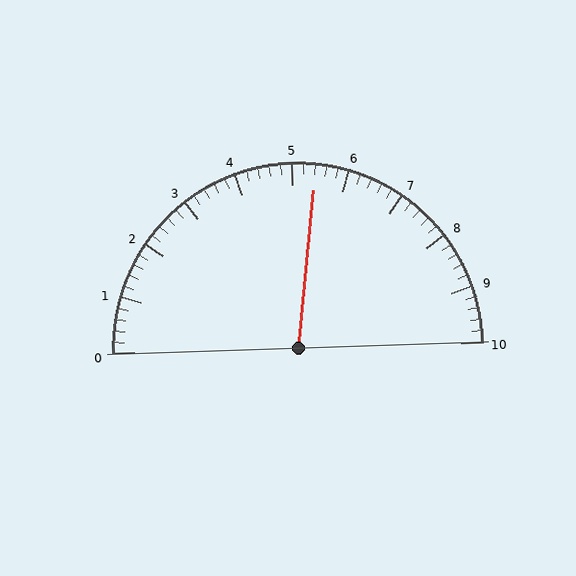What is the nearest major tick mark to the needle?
The nearest major tick mark is 5.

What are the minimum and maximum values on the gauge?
The gauge ranges from 0 to 10.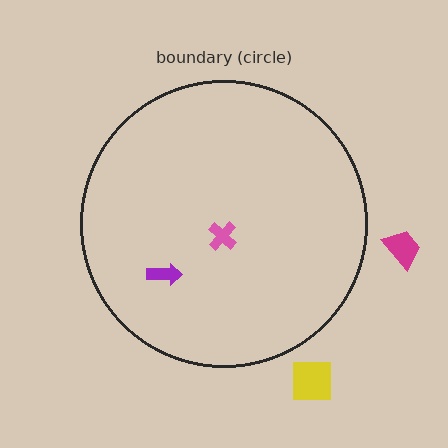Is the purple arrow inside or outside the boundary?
Inside.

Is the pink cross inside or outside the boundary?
Inside.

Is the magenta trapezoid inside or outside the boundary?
Outside.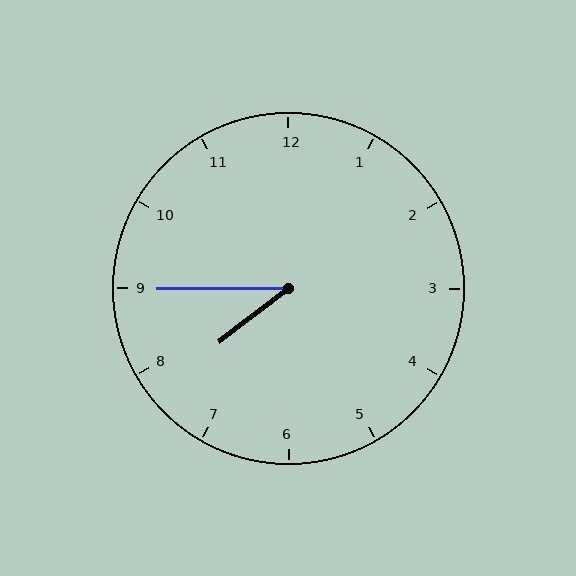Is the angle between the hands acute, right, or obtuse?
It is acute.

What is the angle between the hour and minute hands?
Approximately 38 degrees.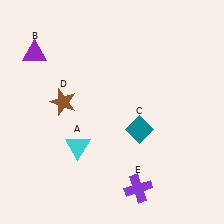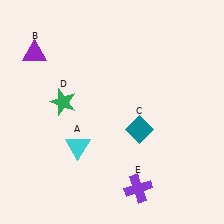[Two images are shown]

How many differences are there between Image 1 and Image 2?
There is 1 difference between the two images.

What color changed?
The star (D) changed from brown in Image 1 to green in Image 2.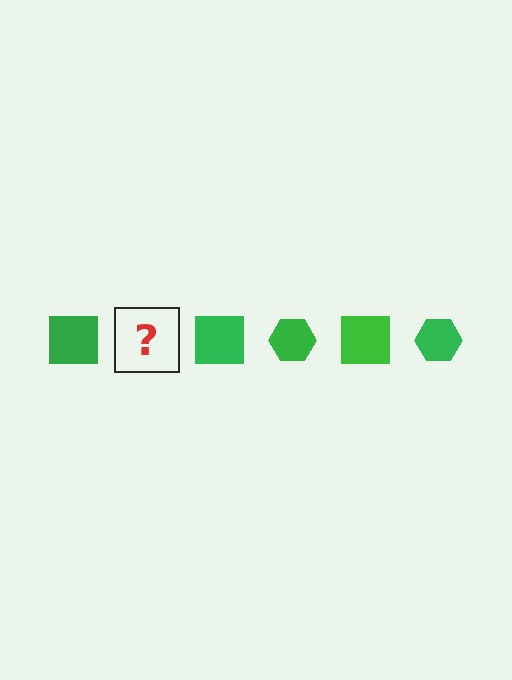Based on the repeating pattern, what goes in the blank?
The blank should be a green hexagon.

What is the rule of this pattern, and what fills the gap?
The rule is that the pattern cycles through square, hexagon shapes in green. The gap should be filled with a green hexagon.